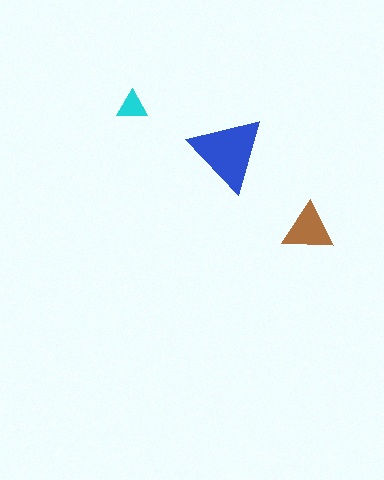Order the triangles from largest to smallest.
the blue one, the brown one, the cyan one.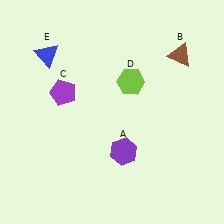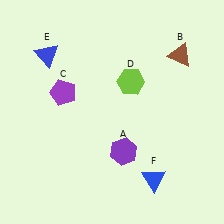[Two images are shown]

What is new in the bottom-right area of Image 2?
A blue triangle (F) was added in the bottom-right area of Image 2.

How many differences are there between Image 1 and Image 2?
There is 1 difference between the two images.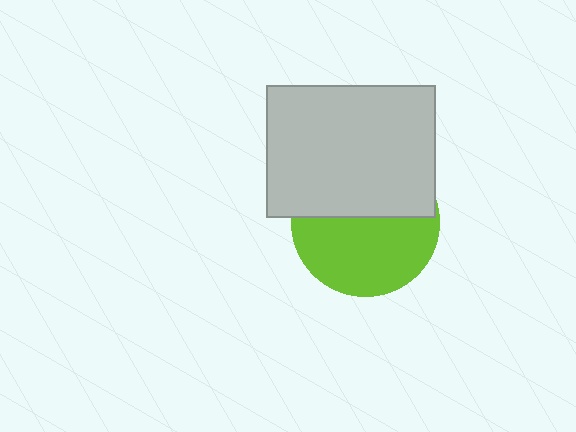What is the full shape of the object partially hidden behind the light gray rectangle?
The partially hidden object is a lime circle.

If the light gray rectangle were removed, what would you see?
You would see the complete lime circle.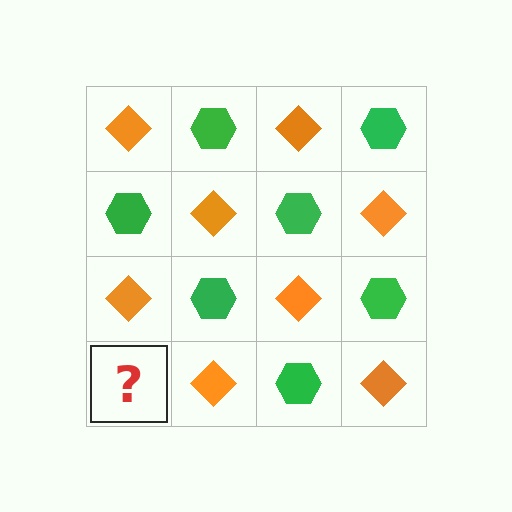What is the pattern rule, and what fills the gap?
The rule is that it alternates orange diamond and green hexagon in a checkerboard pattern. The gap should be filled with a green hexagon.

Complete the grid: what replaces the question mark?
The question mark should be replaced with a green hexagon.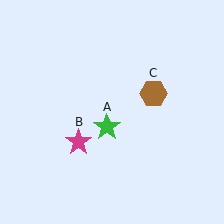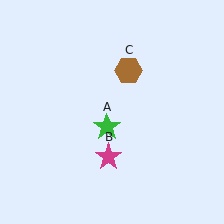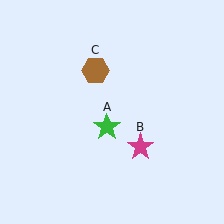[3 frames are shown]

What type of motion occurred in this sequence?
The magenta star (object B), brown hexagon (object C) rotated counterclockwise around the center of the scene.